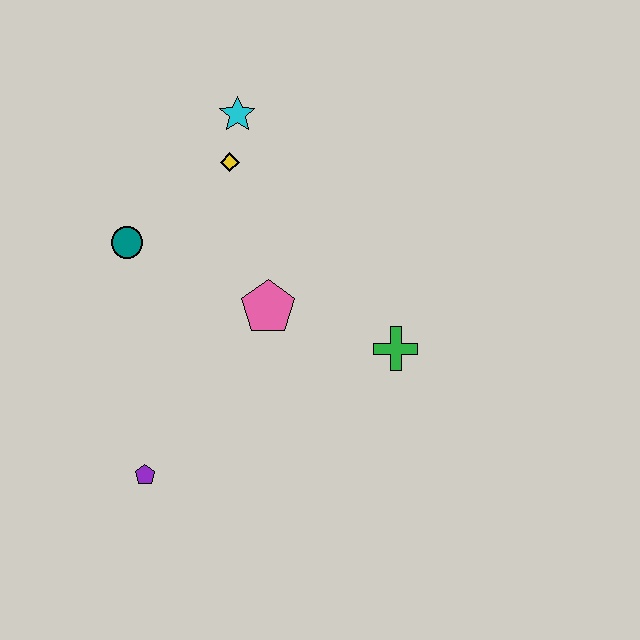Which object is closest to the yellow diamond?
The cyan star is closest to the yellow diamond.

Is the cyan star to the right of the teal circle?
Yes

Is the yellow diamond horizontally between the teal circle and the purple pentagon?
No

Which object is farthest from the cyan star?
The purple pentagon is farthest from the cyan star.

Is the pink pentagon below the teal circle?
Yes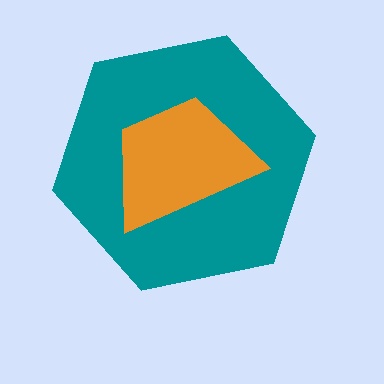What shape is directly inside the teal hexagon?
The orange trapezoid.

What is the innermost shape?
The orange trapezoid.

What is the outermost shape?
The teal hexagon.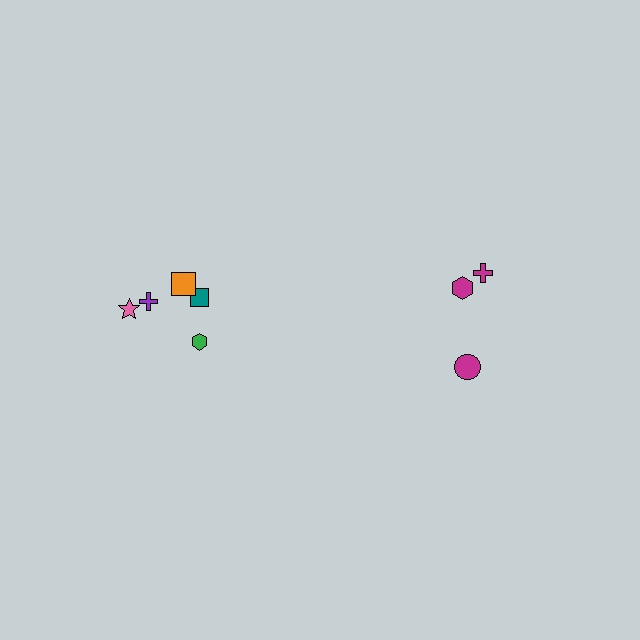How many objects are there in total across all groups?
There are 8 objects.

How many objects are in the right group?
There are 3 objects.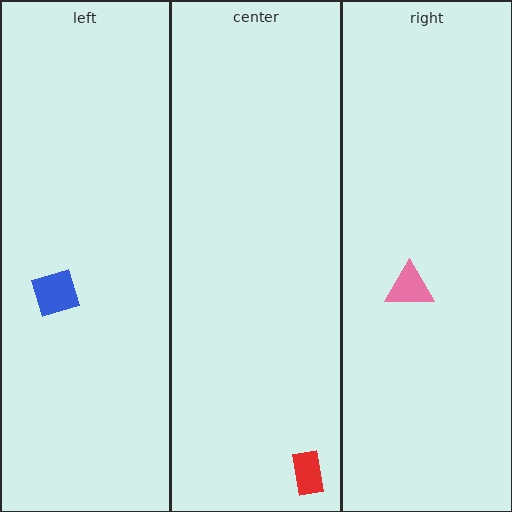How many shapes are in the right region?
1.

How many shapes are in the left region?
1.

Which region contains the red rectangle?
The center region.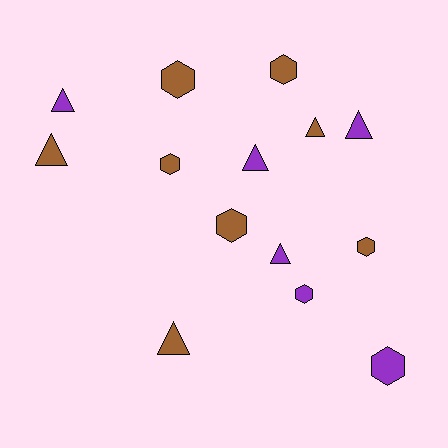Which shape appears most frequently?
Hexagon, with 7 objects.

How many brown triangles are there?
There are 3 brown triangles.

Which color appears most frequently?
Brown, with 8 objects.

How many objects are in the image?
There are 14 objects.